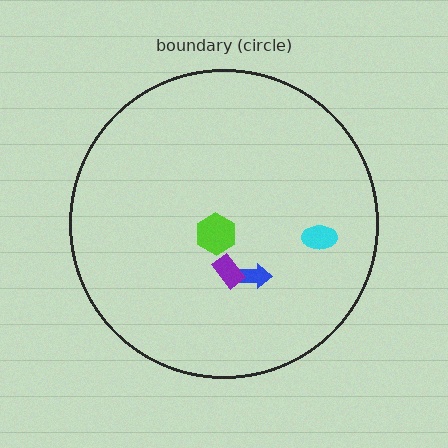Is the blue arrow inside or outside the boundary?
Inside.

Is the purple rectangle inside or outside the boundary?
Inside.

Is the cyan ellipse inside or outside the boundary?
Inside.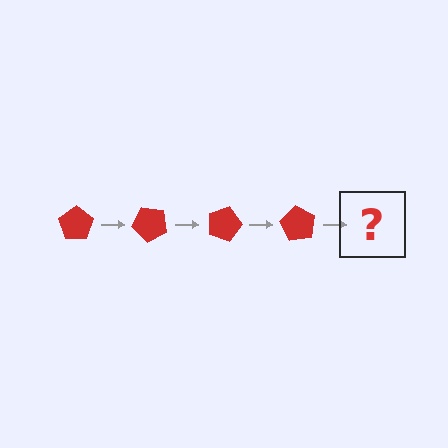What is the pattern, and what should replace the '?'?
The pattern is that the pentagon rotates 45 degrees each step. The '?' should be a red pentagon rotated 180 degrees.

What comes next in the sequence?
The next element should be a red pentagon rotated 180 degrees.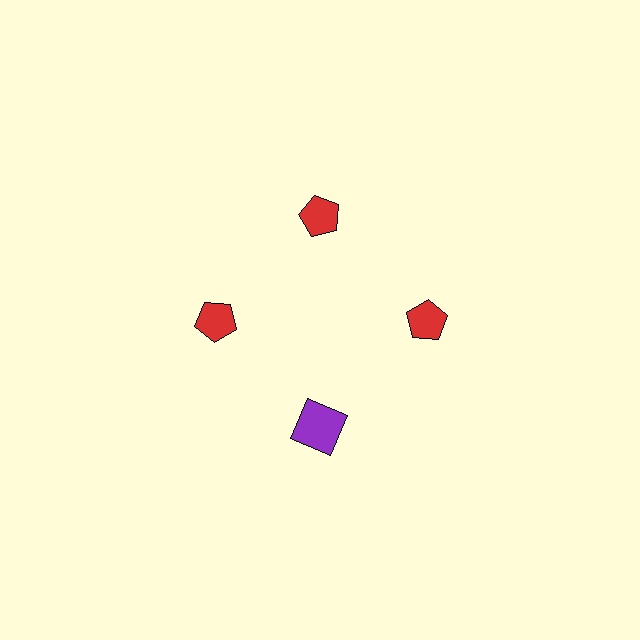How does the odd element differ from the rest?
It differs in both color (purple instead of red) and shape (square instead of pentagon).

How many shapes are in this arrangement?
There are 4 shapes arranged in a ring pattern.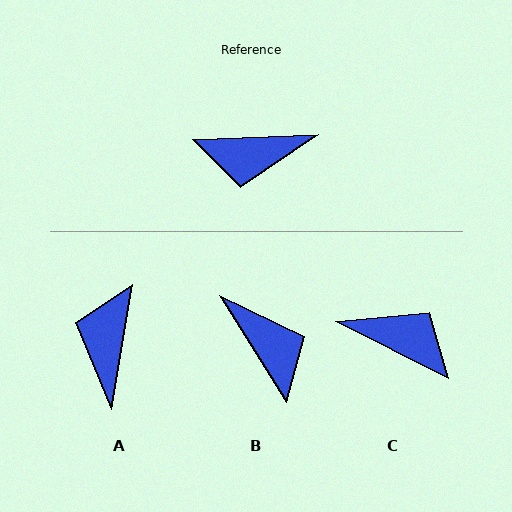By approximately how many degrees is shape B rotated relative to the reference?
Approximately 120 degrees counter-clockwise.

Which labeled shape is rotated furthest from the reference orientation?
C, about 151 degrees away.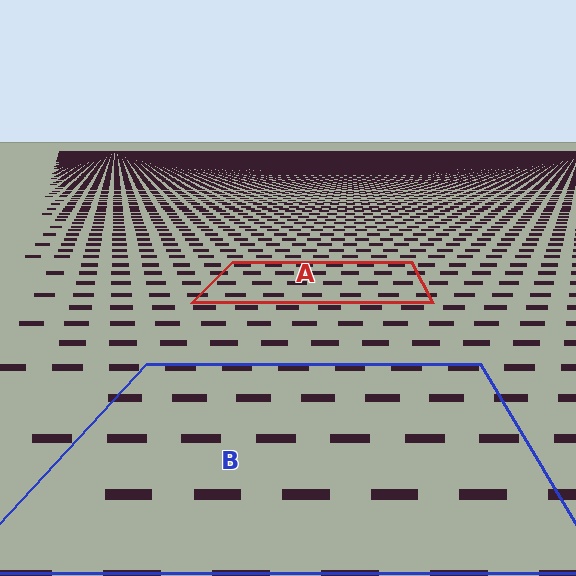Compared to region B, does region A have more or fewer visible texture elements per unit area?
Region A has more texture elements per unit area — they are packed more densely because it is farther away.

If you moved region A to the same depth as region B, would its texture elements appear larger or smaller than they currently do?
They would appear larger. At a closer depth, the same texture elements are projected at a bigger on-screen size.